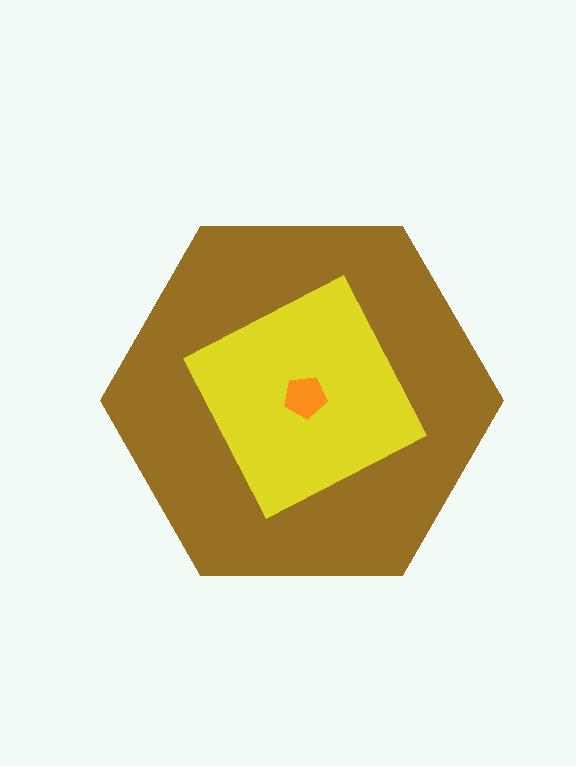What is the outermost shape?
The brown hexagon.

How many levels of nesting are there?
3.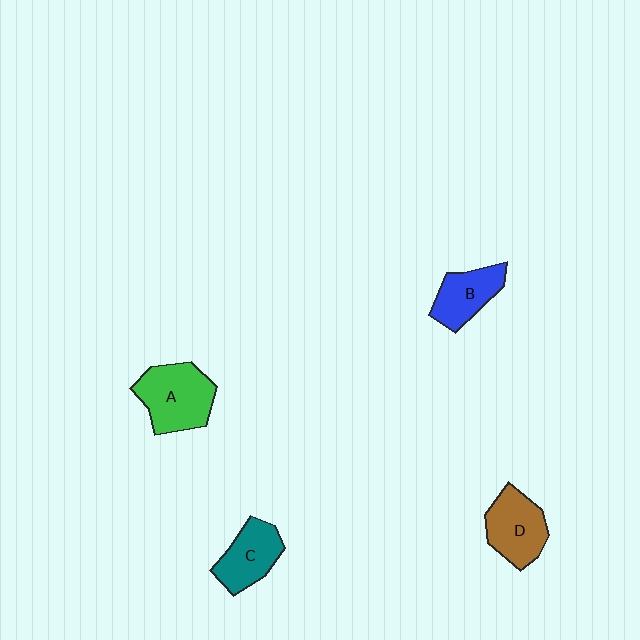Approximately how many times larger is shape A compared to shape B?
Approximately 1.4 times.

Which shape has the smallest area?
Shape B (blue).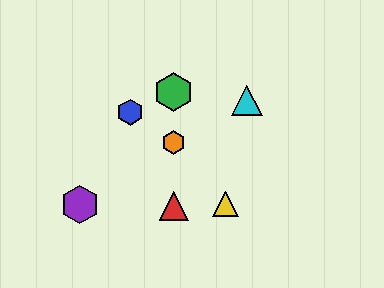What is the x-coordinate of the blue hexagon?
The blue hexagon is at x≈130.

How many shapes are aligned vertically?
3 shapes (the red triangle, the green hexagon, the orange hexagon) are aligned vertically.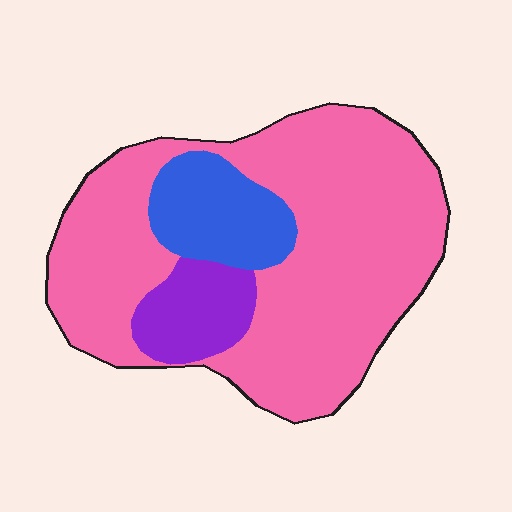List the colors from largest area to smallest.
From largest to smallest: pink, blue, purple.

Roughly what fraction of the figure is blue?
Blue covers around 15% of the figure.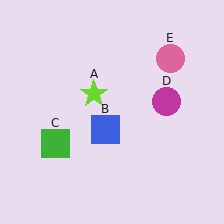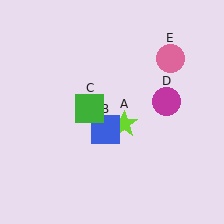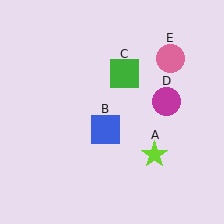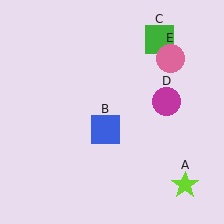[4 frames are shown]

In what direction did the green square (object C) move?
The green square (object C) moved up and to the right.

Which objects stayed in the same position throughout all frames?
Blue square (object B) and magenta circle (object D) and pink circle (object E) remained stationary.